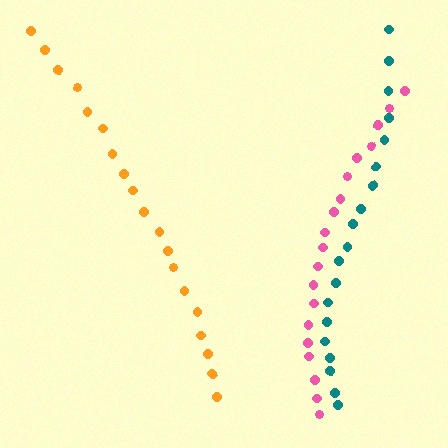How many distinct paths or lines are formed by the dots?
There are 3 distinct paths.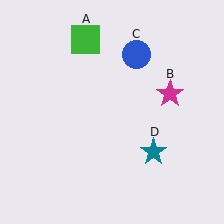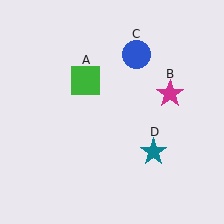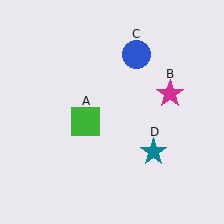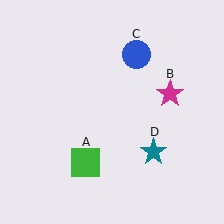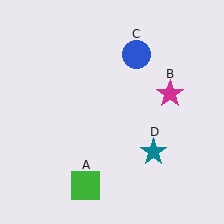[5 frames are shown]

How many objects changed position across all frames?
1 object changed position: green square (object A).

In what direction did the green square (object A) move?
The green square (object A) moved down.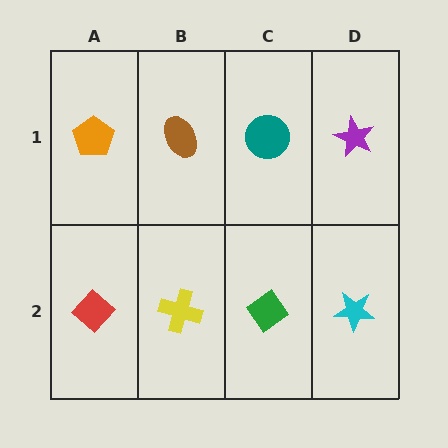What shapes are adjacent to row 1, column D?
A cyan star (row 2, column D), a teal circle (row 1, column C).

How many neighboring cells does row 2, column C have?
3.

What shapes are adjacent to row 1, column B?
A yellow cross (row 2, column B), an orange pentagon (row 1, column A), a teal circle (row 1, column C).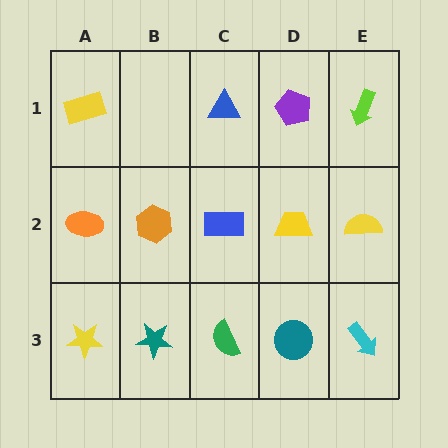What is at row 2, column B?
An orange hexagon.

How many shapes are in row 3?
5 shapes.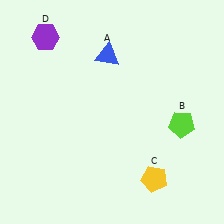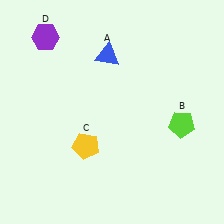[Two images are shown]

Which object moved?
The yellow pentagon (C) moved left.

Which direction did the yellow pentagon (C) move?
The yellow pentagon (C) moved left.